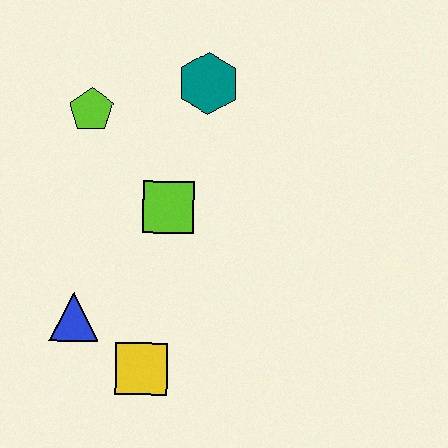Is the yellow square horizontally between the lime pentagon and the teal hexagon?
Yes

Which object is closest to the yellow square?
The blue triangle is closest to the yellow square.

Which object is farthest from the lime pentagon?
The yellow square is farthest from the lime pentagon.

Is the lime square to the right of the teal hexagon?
No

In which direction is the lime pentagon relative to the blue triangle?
The lime pentagon is above the blue triangle.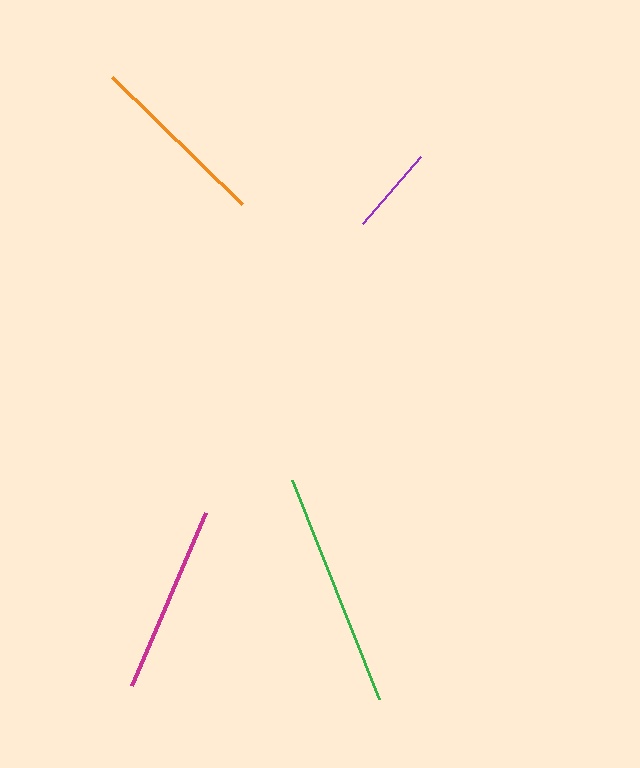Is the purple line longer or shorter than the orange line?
The orange line is longer than the purple line.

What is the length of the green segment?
The green segment is approximately 236 pixels long.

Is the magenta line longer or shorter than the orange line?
The magenta line is longer than the orange line.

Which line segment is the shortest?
The purple line is the shortest at approximately 89 pixels.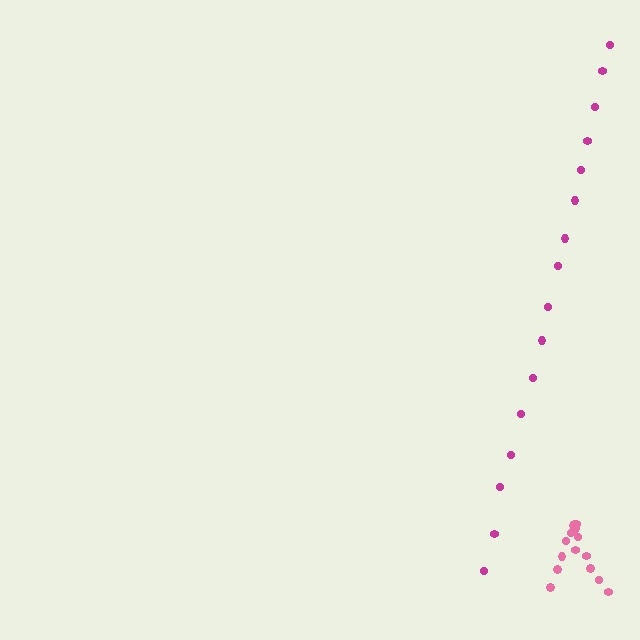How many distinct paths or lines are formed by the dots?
There are 2 distinct paths.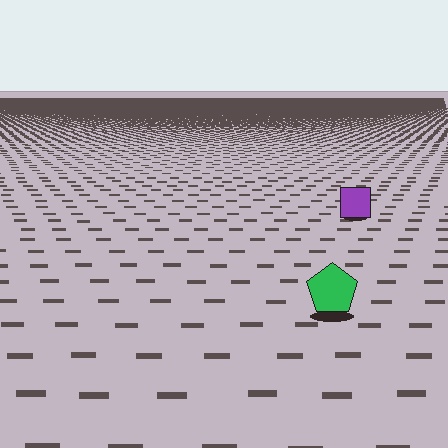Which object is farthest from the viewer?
The purple square is farthest from the viewer. It appears smaller and the ground texture around it is denser.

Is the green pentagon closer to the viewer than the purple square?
Yes. The green pentagon is closer — you can tell from the texture gradient: the ground texture is coarser near it.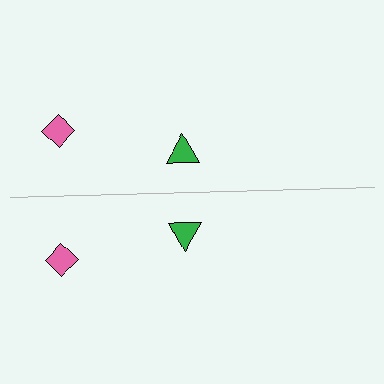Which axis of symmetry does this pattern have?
The pattern has a horizontal axis of symmetry running through the center of the image.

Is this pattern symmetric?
Yes, this pattern has bilateral (reflection) symmetry.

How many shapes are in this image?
There are 4 shapes in this image.